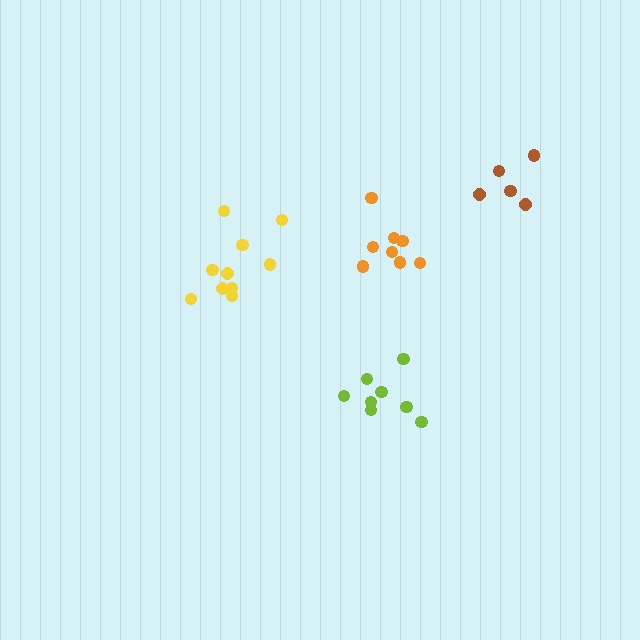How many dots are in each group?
Group 1: 10 dots, Group 2: 5 dots, Group 3: 8 dots, Group 4: 8 dots (31 total).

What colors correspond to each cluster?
The clusters are colored: yellow, brown, lime, orange.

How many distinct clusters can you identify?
There are 4 distinct clusters.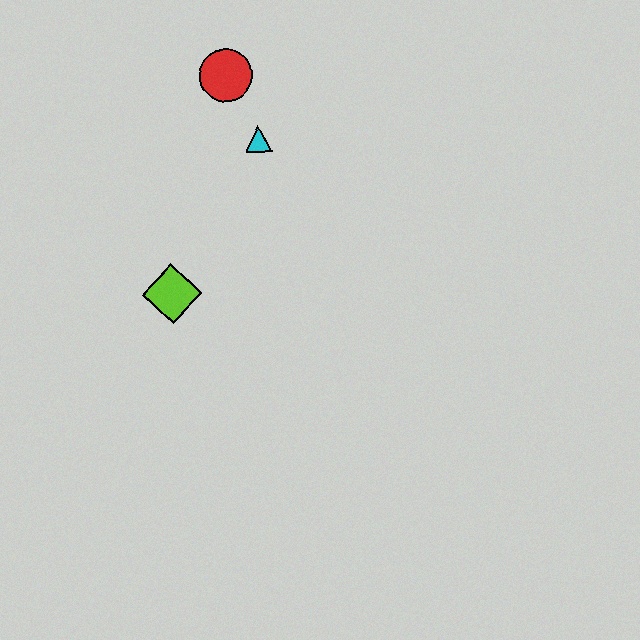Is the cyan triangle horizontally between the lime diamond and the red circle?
No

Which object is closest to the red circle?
The cyan triangle is closest to the red circle.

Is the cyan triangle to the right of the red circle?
Yes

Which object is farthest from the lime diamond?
The red circle is farthest from the lime diamond.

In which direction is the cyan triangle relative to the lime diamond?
The cyan triangle is above the lime diamond.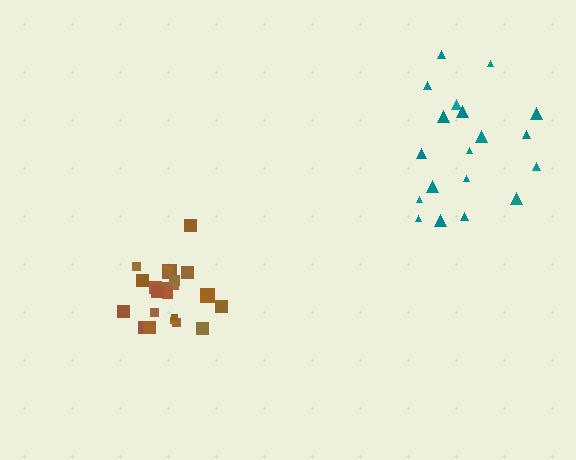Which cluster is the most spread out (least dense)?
Teal.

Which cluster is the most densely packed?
Brown.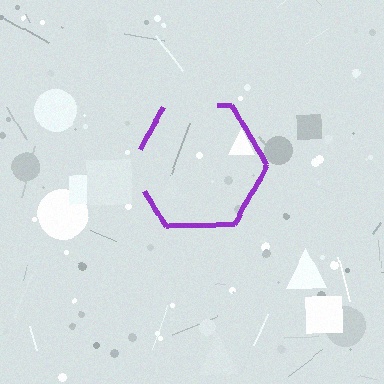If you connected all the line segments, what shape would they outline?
They would outline a hexagon.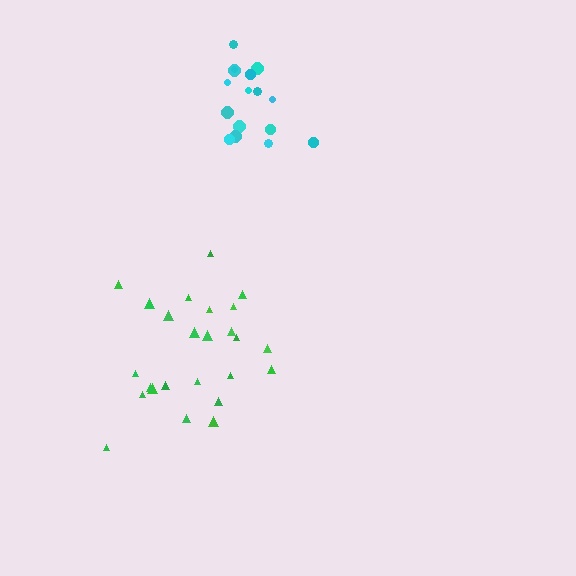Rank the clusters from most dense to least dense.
cyan, green.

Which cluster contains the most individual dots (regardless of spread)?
Green (25).